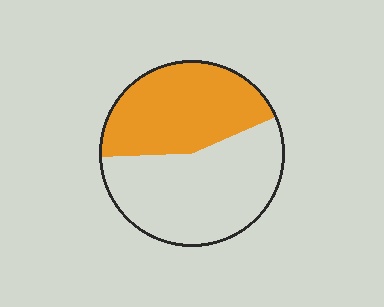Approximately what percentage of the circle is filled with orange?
Approximately 45%.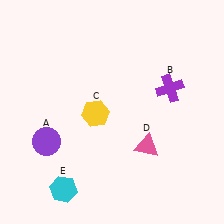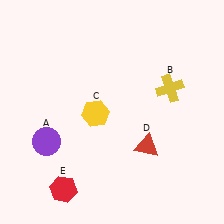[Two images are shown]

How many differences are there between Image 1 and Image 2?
There are 3 differences between the two images.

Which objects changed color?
B changed from purple to yellow. D changed from pink to red. E changed from cyan to red.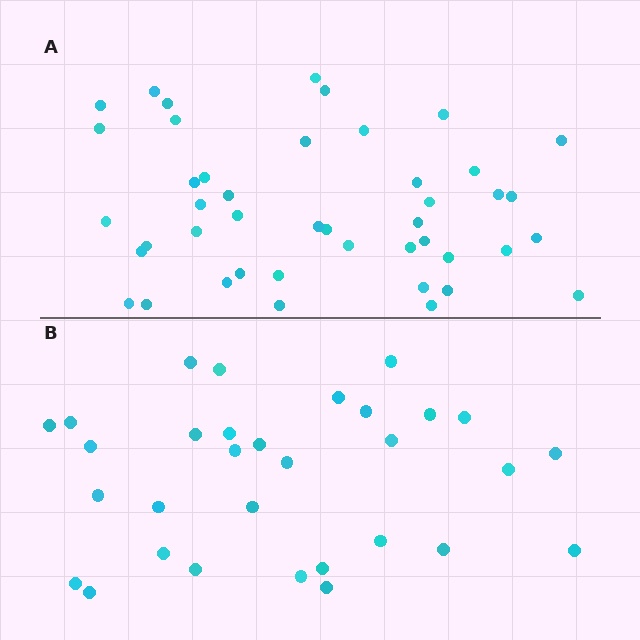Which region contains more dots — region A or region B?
Region A (the top region) has more dots.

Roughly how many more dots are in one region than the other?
Region A has approximately 15 more dots than region B.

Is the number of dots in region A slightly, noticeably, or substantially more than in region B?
Region A has noticeably more, but not dramatically so. The ratio is roughly 1.4 to 1.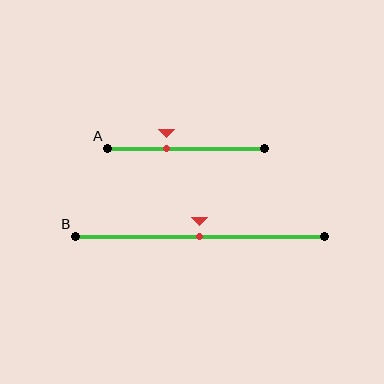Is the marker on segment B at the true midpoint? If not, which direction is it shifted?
Yes, the marker on segment B is at the true midpoint.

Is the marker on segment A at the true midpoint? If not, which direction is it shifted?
No, the marker on segment A is shifted to the left by about 13% of the segment length.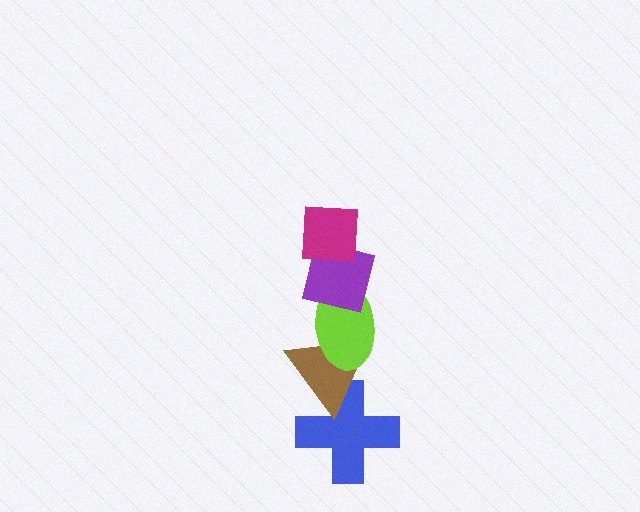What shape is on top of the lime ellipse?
The purple square is on top of the lime ellipse.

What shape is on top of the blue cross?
The brown triangle is on top of the blue cross.